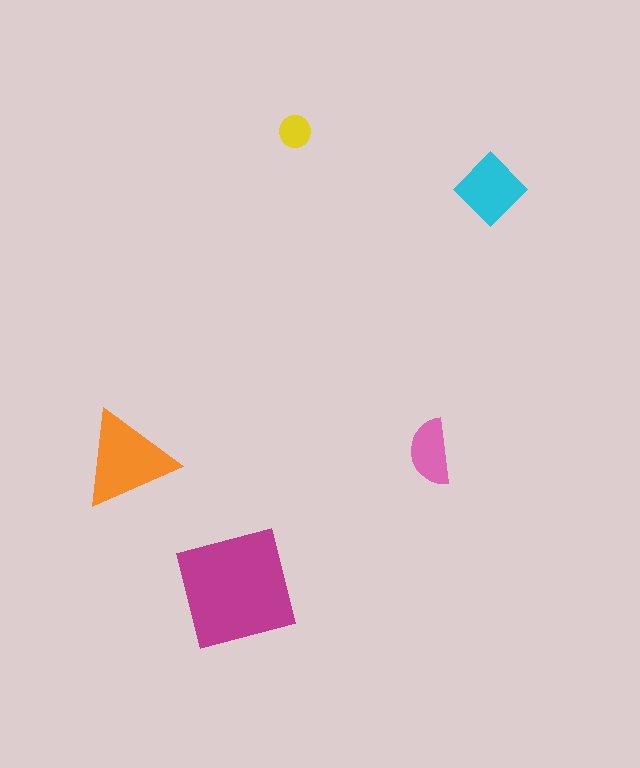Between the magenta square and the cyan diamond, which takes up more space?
The magenta square.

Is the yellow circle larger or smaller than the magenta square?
Smaller.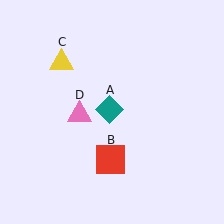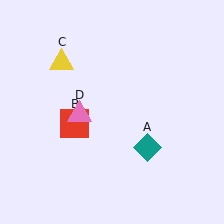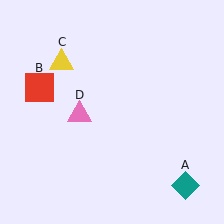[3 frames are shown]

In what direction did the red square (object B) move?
The red square (object B) moved up and to the left.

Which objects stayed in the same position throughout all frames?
Yellow triangle (object C) and pink triangle (object D) remained stationary.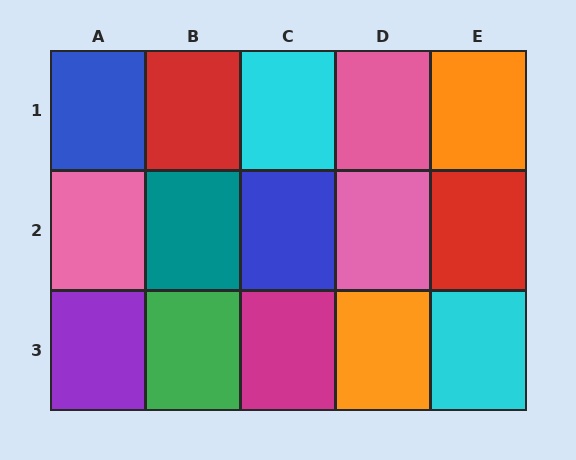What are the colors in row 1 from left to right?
Blue, red, cyan, pink, orange.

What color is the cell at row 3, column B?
Green.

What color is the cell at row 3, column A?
Purple.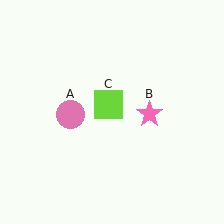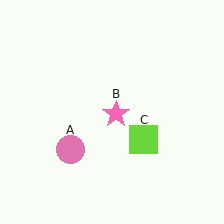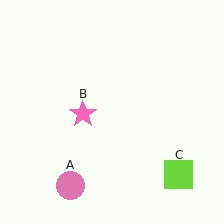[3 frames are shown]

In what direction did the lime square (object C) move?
The lime square (object C) moved down and to the right.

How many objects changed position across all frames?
3 objects changed position: pink circle (object A), pink star (object B), lime square (object C).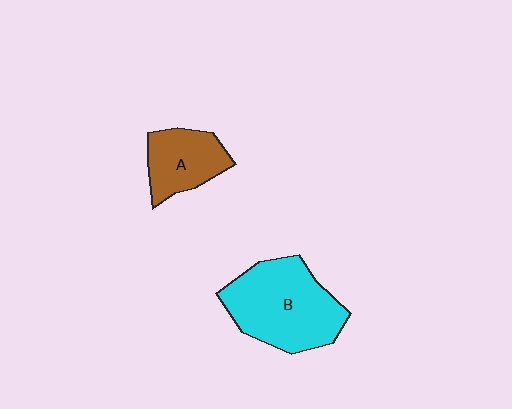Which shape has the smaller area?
Shape A (brown).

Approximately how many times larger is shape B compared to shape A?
Approximately 1.8 times.